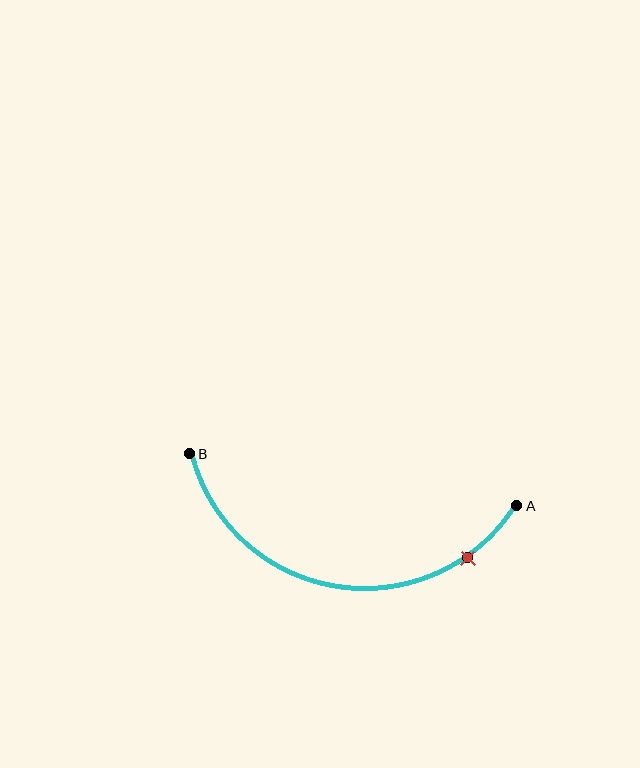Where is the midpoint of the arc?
The arc midpoint is the point on the curve farthest from the straight line joining A and B. It sits below that line.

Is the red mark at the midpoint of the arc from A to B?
No. The red mark lies on the arc but is closer to endpoint A. The arc midpoint would be at the point on the curve equidistant along the arc from both A and B.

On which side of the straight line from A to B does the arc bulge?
The arc bulges below the straight line connecting A and B.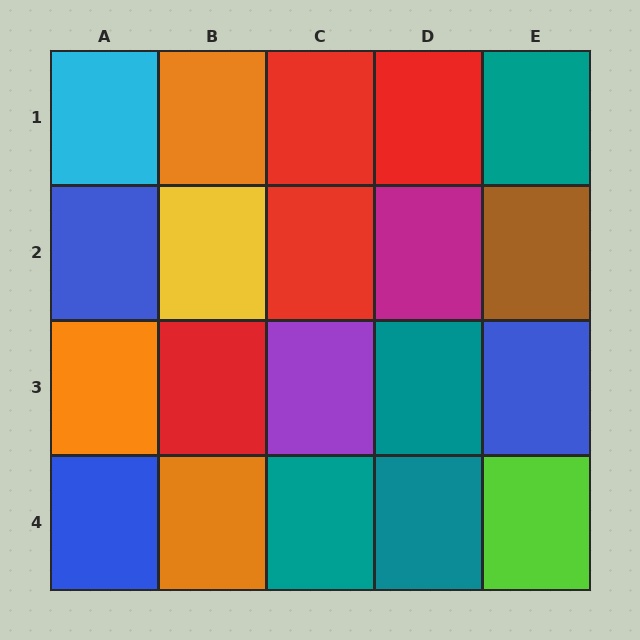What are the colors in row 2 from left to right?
Blue, yellow, red, magenta, brown.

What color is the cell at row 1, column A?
Cyan.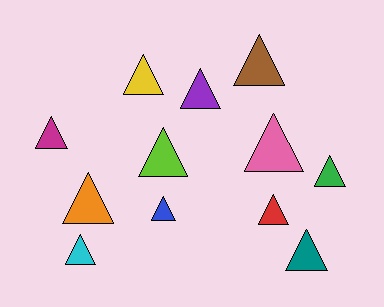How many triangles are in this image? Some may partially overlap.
There are 12 triangles.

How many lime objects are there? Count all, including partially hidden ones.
There is 1 lime object.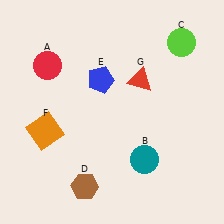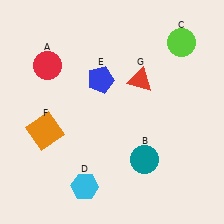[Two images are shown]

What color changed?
The hexagon (D) changed from brown in Image 1 to cyan in Image 2.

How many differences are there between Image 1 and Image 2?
There is 1 difference between the two images.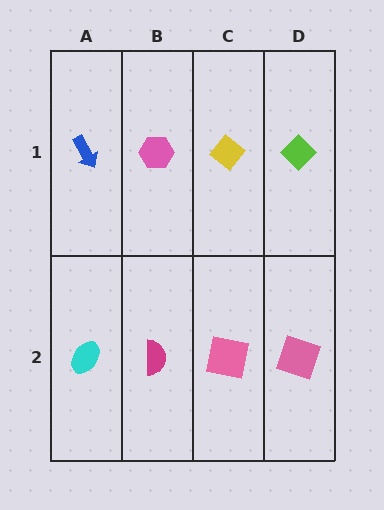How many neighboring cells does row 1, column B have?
3.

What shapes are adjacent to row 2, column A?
A blue arrow (row 1, column A), a magenta semicircle (row 2, column B).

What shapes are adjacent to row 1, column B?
A magenta semicircle (row 2, column B), a blue arrow (row 1, column A), a yellow diamond (row 1, column C).